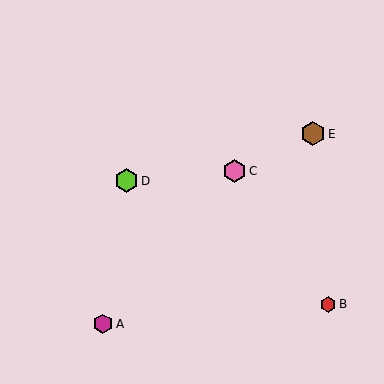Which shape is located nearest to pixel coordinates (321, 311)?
The red hexagon (labeled B) at (328, 304) is nearest to that location.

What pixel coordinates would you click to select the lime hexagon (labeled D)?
Click at (127, 181) to select the lime hexagon D.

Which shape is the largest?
The brown hexagon (labeled E) is the largest.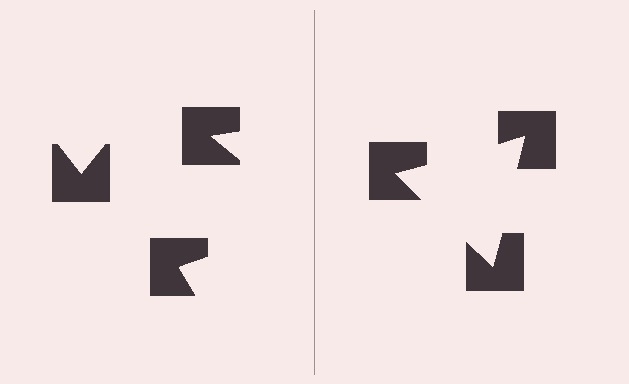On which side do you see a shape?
An illusory triangle appears on the right side. On the left side the wedge cuts are rotated, so no coherent shape forms.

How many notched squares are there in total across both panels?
6 — 3 on each side.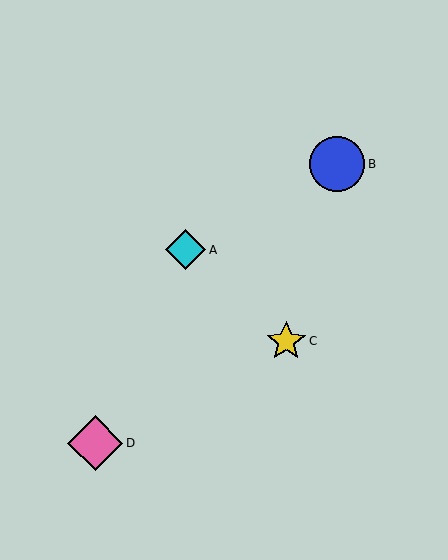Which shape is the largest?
The blue circle (labeled B) is the largest.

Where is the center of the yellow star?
The center of the yellow star is at (286, 341).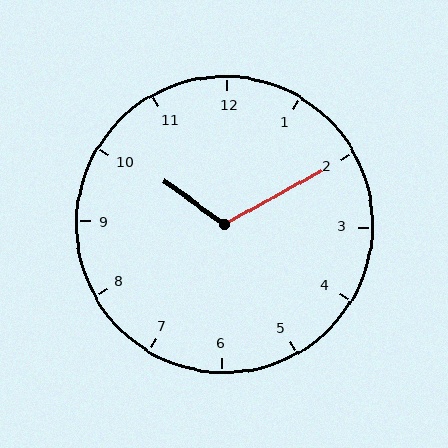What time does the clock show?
10:10.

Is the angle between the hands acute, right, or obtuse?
It is obtuse.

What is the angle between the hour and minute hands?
Approximately 115 degrees.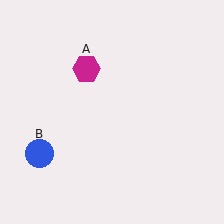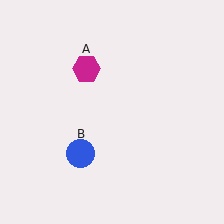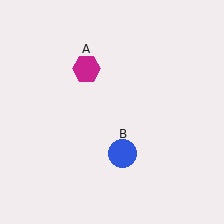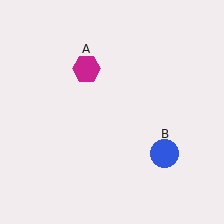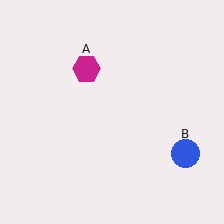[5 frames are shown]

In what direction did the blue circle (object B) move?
The blue circle (object B) moved right.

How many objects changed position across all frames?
1 object changed position: blue circle (object B).